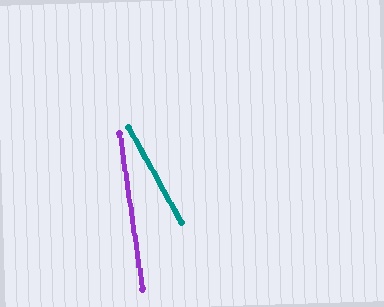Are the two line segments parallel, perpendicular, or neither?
Neither parallel nor perpendicular — they differ by about 20°.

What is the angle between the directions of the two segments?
Approximately 20 degrees.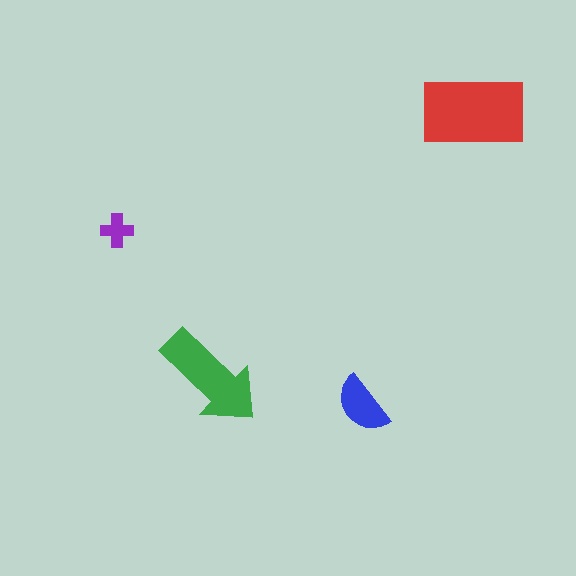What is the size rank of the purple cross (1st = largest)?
4th.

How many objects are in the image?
There are 4 objects in the image.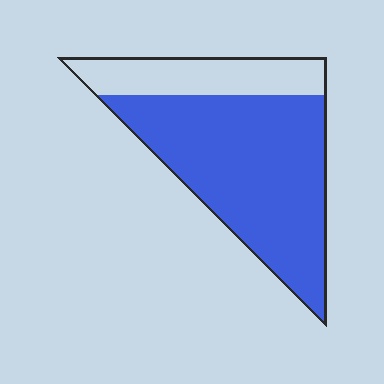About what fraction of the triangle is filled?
About three quarters (3/4).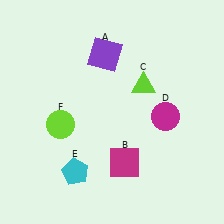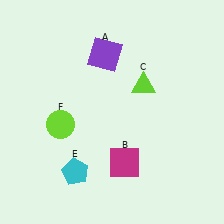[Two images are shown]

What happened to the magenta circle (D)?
The magenta circle (D) was removed in Image 2. It was in the bottom-right area of Image 1.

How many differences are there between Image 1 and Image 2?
There is 1 difference between the two images.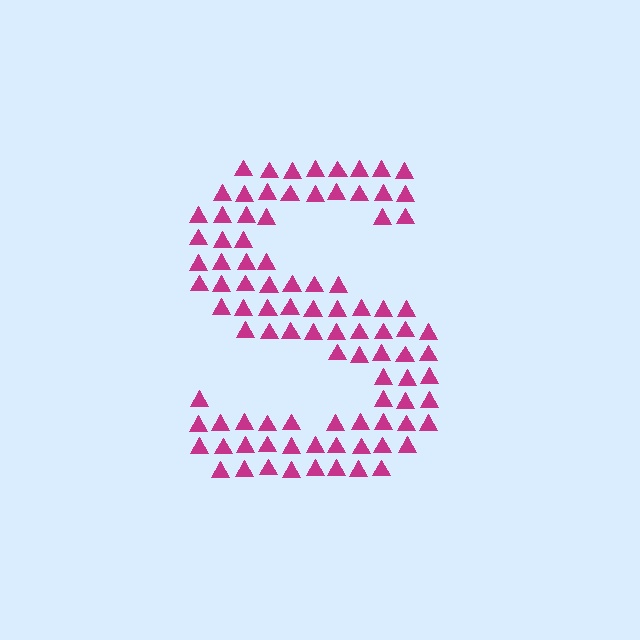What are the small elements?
The small elements are triangles.